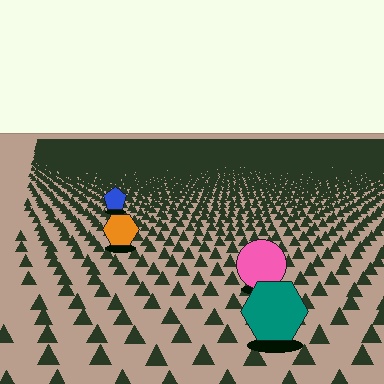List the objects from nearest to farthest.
From nearest to farthest: the teal hexagon, the pink circle, the orange hexagon, the blue pentagon.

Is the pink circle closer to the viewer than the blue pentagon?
Yes. The pink circle is closer — you can tell from the texture gradient: the ground texture is coarser near it.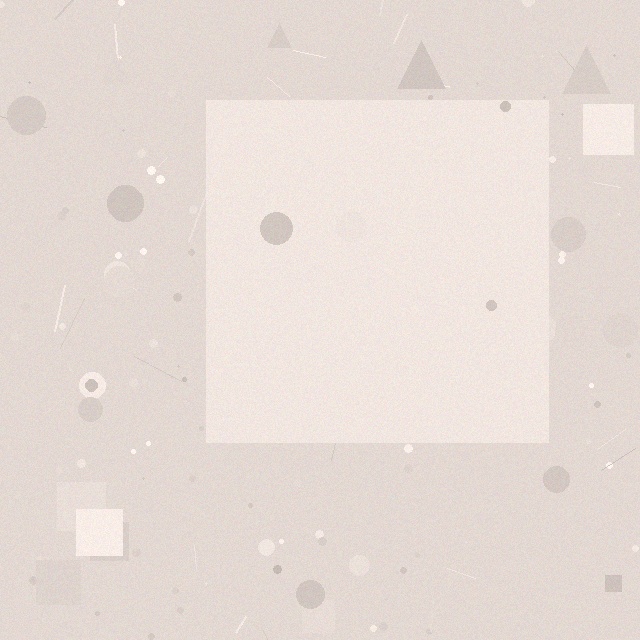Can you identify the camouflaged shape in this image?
The camouflaged shape is a square.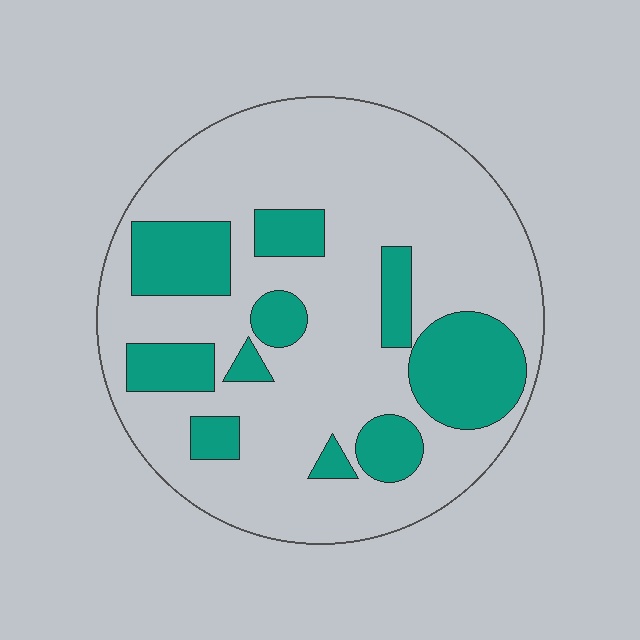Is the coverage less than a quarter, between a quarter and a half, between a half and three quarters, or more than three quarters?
Between a quarter and a half.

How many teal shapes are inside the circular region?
10.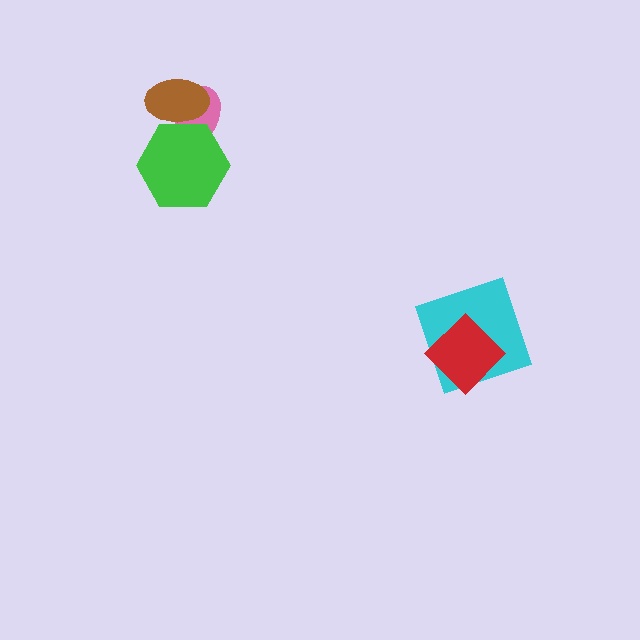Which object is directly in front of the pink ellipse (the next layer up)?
The brown ellipse is directly in front of the pink ellipse.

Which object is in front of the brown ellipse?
The green hexagon is in front of the brown ellipse.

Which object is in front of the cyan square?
The red diamond is in front of the cyan square.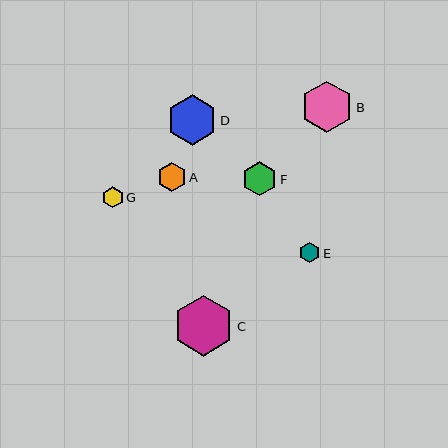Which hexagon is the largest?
Hexagon C is the largest with a size of approximately 60 pixels.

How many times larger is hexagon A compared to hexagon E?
Hexagon A is approximately 1.4 times the size of hexagon E.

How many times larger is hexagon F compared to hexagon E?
Hexagon F is approximately 1.7 times the size of hexagon E.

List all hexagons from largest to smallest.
From largest to smallest: C, B, D, F, A, G, E.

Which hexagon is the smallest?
Hexagon E is the smallest with a size of approximately 20 pixels.